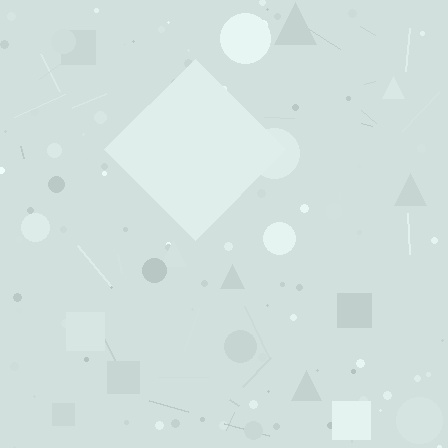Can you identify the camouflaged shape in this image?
The camouflaged shape is a diamond.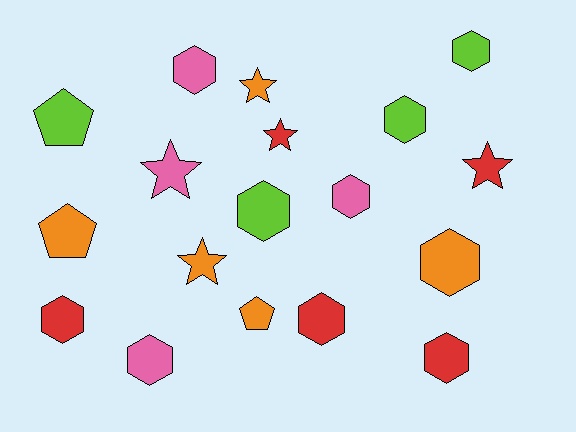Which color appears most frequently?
Red, with 5 objects.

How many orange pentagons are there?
There are 2 orange pentagons.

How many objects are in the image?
There are 18 objects.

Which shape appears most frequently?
Hexagon, with 10 objects.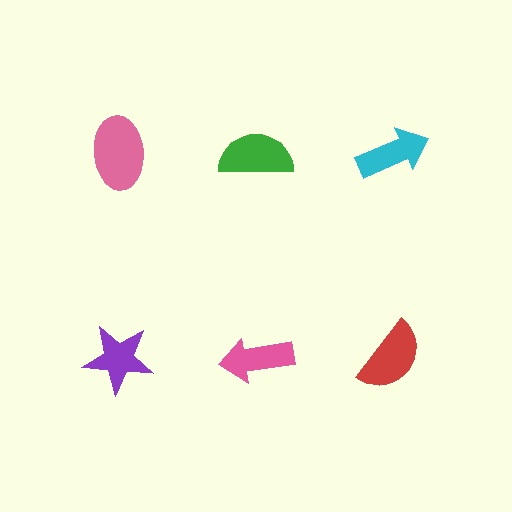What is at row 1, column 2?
A green semicircle.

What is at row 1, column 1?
A pink ellipse.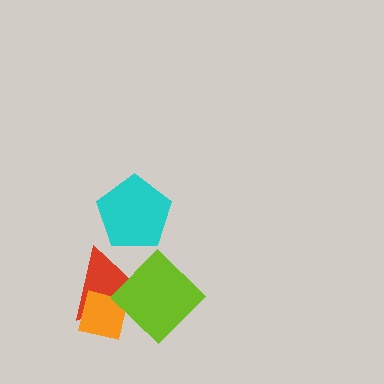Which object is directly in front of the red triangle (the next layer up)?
The orange square is directly in front of the red triangle.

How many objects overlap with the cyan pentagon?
0 objects overlap with the cyan pentagon.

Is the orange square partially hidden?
Yes, it is partially covered by another shape.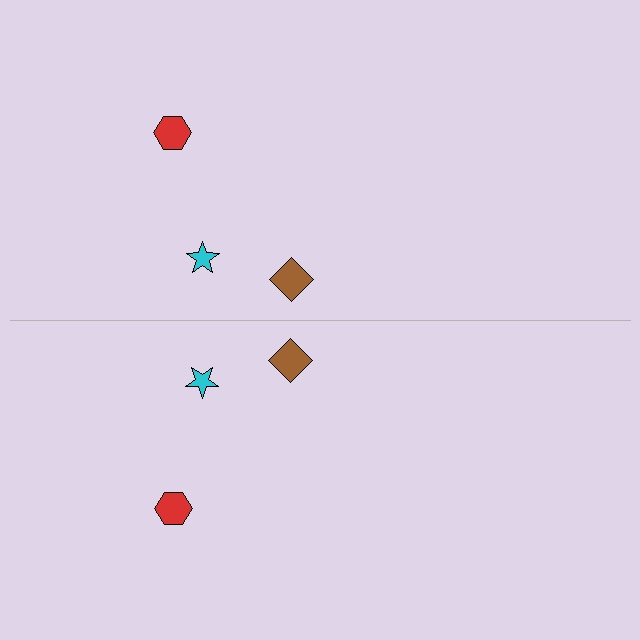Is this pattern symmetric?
Yes, this pattern has bilateral (reflection) symmetry.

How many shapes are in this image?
There are 6 shapes in this image.